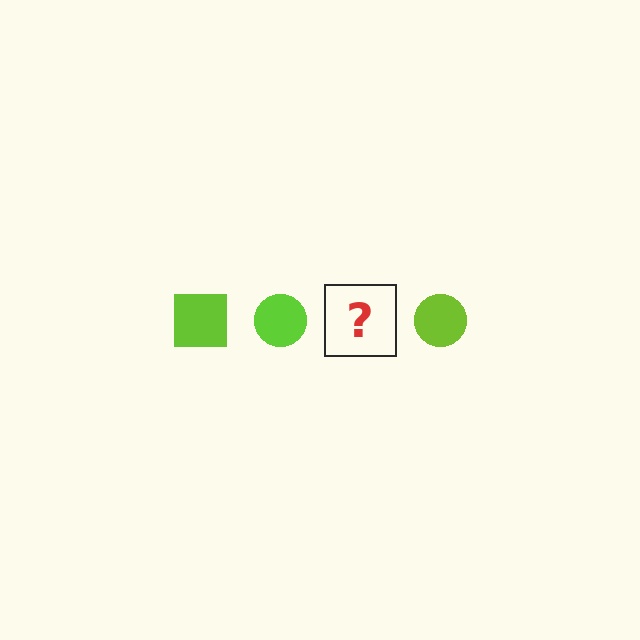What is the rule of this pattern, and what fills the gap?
The rule is that the pattern cycles through square, circle shapes in lime. The gap should be filled with a lime square.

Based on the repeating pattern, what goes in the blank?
The blank should be a lime square.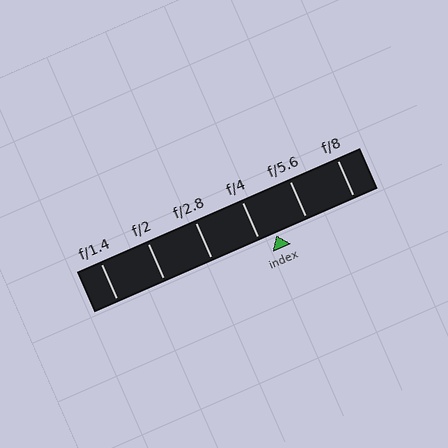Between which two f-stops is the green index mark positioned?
The index mark is between f/4 and f/5.6.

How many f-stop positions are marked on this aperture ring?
There are 6 f-stop positions marked.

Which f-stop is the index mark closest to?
The index mark is closest to f/4.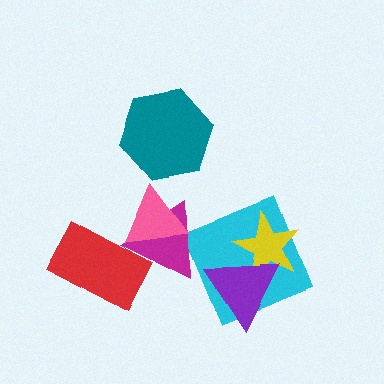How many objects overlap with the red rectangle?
2 objects overlap with the red rectangle.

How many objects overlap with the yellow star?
2 objects overlap with the yellow star.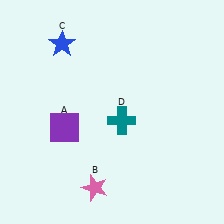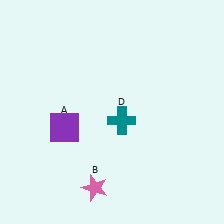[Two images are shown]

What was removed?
The blue star (C) was removed in Image 2.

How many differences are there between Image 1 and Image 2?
There is 1 difference between the two images.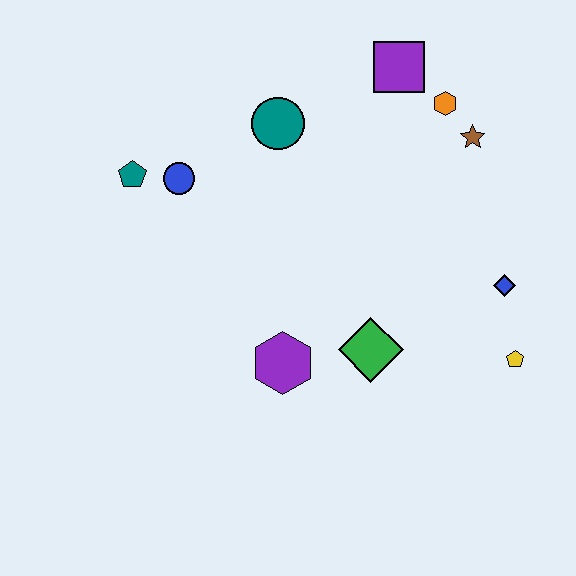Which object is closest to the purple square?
The orange hexagon is closest to the purple square.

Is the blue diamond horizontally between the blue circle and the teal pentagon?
No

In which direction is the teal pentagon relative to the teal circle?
The teal pentagon is to the left of the teal circle.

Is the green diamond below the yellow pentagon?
No